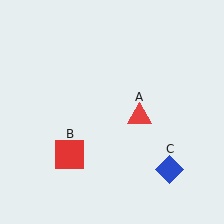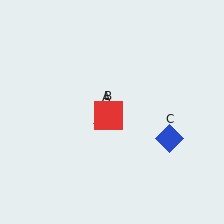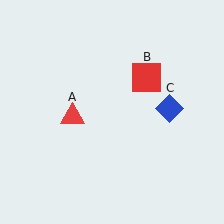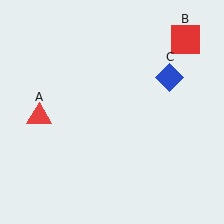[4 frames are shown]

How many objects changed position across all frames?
3 objects changed position: red triangle (object A), red square (object B), blue diamond (object C).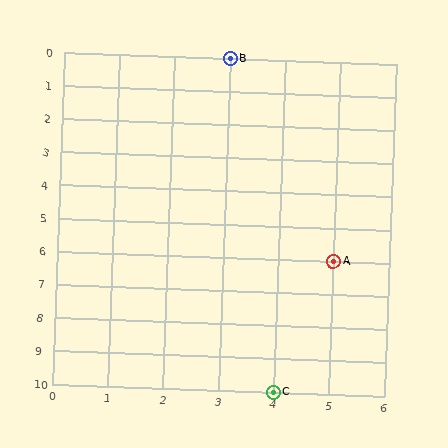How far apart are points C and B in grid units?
Points C and B are 1 column and 10 rows apart (about 10.0 grid units diagonally).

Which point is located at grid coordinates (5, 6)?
Point A is at (5, 6).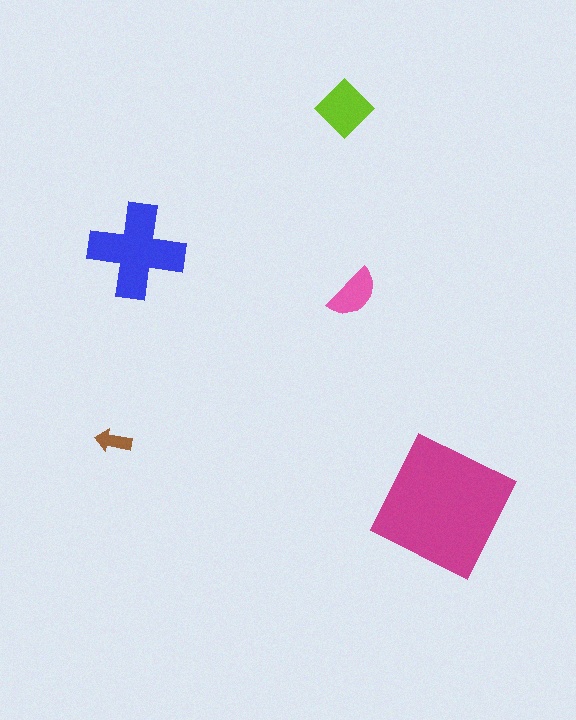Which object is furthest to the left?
The brown arrow is leftmost.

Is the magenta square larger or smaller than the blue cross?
Larger.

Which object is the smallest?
The brown arrow.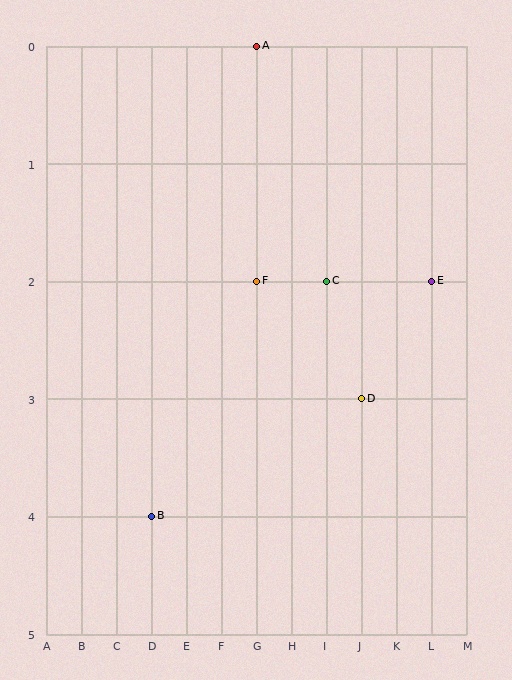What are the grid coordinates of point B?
Point B is at grid coordinates (D, 4).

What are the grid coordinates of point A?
Point A is at grid coordinates (G, 0).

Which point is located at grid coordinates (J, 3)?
Point D is at (J, 3).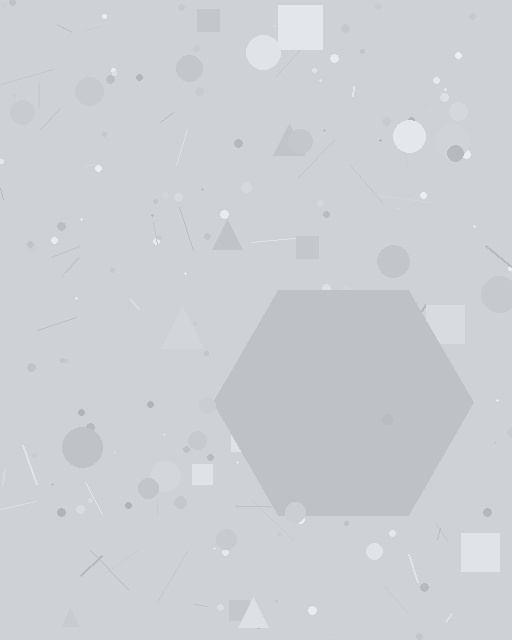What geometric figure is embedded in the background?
A hexagon is embedded in the background.